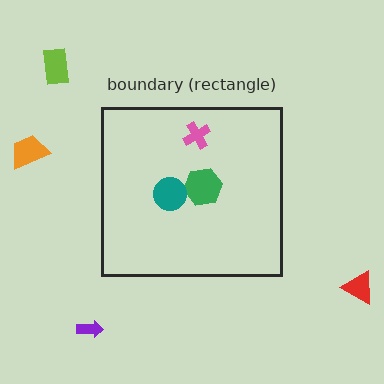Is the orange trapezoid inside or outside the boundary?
Outside.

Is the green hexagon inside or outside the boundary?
Inside.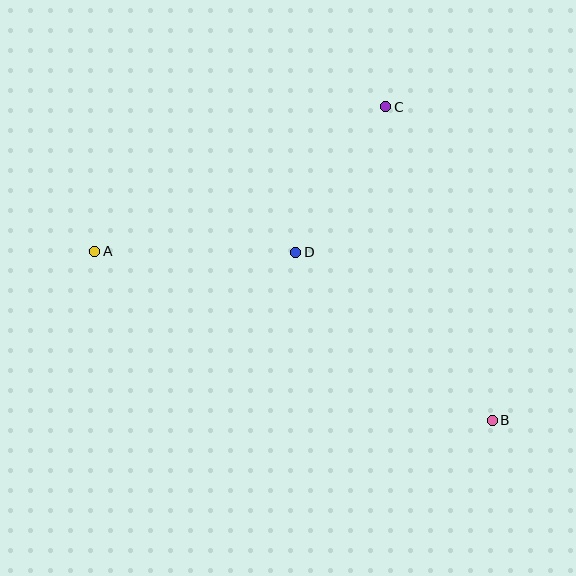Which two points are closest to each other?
Points C and D are closest to each other.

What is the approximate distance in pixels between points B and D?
The distance between B and D is approximately 259 pixels.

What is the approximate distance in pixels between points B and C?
The distance between B and C is approximately 331 pixels.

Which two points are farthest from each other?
Points A and B are farthest from each other.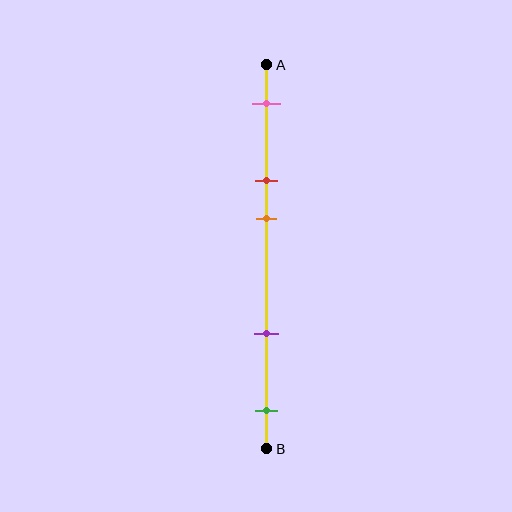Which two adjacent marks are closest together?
The red and orange marks are the closest adjacent pair.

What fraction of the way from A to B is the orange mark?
The orange mark is approximately 40% (0.4) of the way from A to B.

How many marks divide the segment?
There are 5 marks dividing the segment.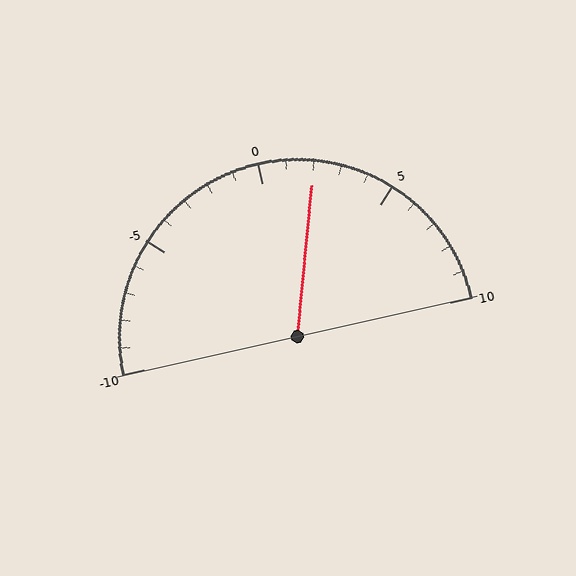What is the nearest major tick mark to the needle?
The nearest major tick mark is 0.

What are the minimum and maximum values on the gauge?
The gauge ranges from -10 to 10.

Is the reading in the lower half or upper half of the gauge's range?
The reading is in the upper half of the range (-10 to 10).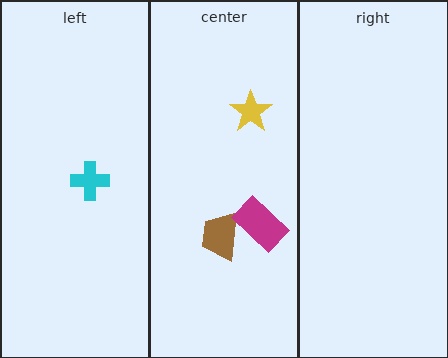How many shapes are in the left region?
1.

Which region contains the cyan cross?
The left region.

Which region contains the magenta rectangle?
The center region.